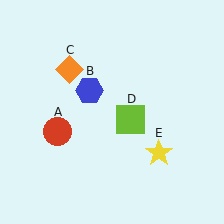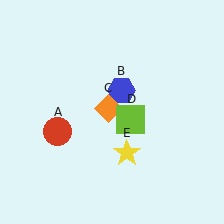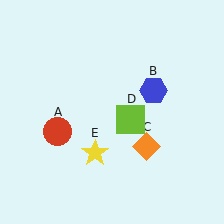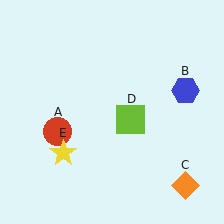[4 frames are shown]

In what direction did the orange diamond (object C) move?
The orange diamond (object C) moved down and to the right.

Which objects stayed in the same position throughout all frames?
Red circle (object A) and lime square (object D) remained stationary.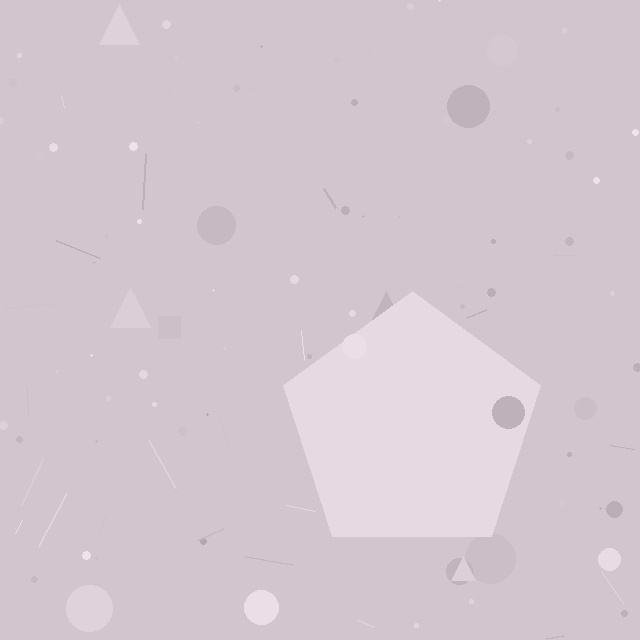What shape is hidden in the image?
A pentagon is hidden in the image.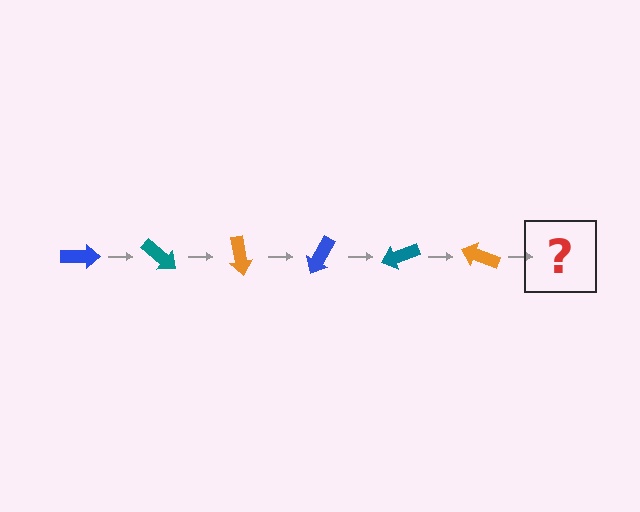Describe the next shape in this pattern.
It should be a blue arrow, rotated 240 degrees from the start.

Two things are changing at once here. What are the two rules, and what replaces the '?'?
The two rules are that it rotates 40 degrees each step and the color cycles through blue, teal, and orange. The '?' should be a blue arrow, rotated 240 degrees from the start.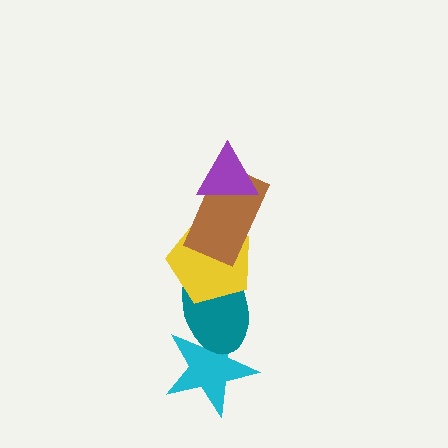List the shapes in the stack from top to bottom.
From top to bottom: the purple triangle, the brown rectangle, the yellow pentagon, the teal ellipse, the cyan star.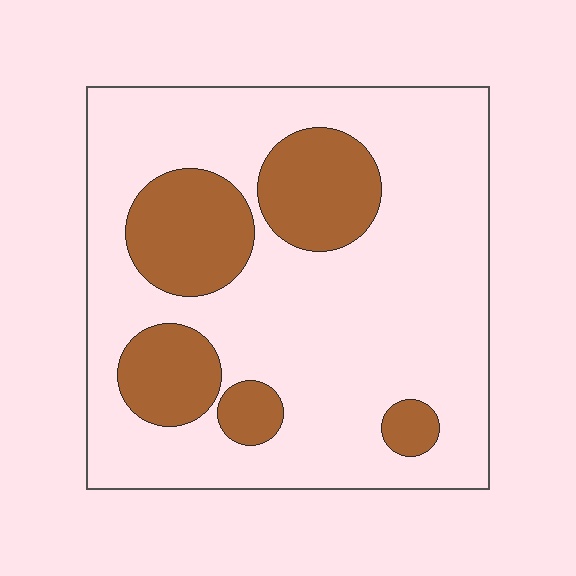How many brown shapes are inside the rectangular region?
5.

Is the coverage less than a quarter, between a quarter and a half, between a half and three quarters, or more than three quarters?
Less than a quarter.